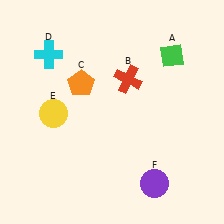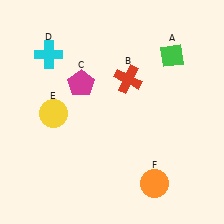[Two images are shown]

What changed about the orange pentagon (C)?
In Image 1, C is orange. In Image 2, it changed to magenta.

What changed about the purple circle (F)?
In Image 1, F is purple. In Image 2, it changed to orange.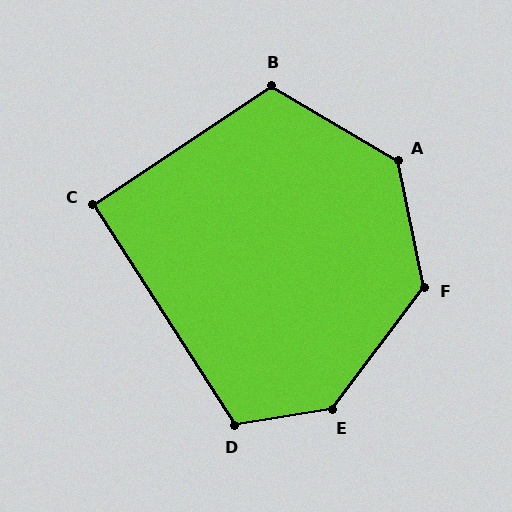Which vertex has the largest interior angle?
E, at approximately 137 degrees.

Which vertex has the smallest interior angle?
C, at approximately 91 degrees.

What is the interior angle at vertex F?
Approximately 131 degrees (obtuse).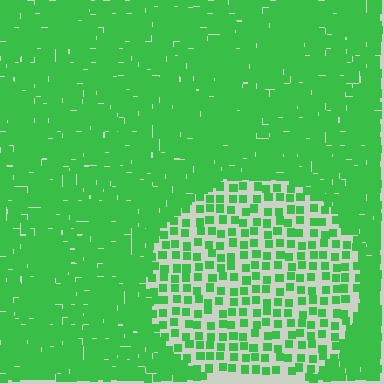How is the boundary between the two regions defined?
The boundary is defined by a change in element density (approximately 2.7x ratio). All elements are the same color, size, and shape.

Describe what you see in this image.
The image contains small green elements arranged at two different densities. A circle-shaped region is visible where the elements are less densely packed than the surrounding area.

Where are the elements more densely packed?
The elements are more densely packed outside the circle boundary.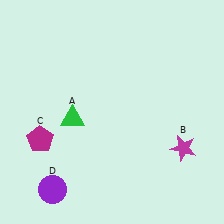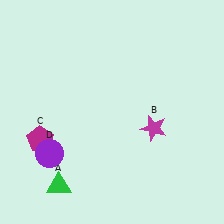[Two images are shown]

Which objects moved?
The objects that moved are: the green triangle (A), the magenta star (B), the purple circle (D).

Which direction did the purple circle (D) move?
The purple circle (D) moved up.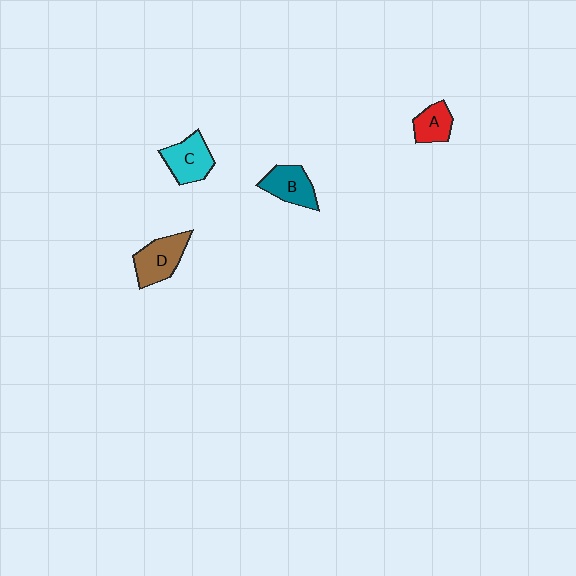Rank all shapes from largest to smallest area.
From largest to smallest: D (brown), C (cyan), B (teal), A (red).